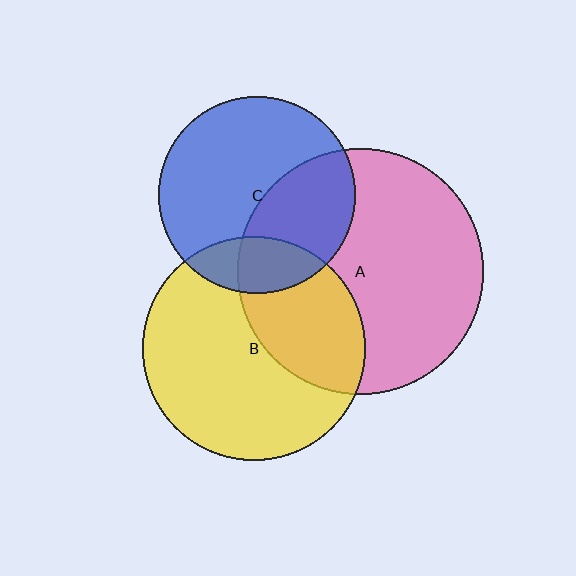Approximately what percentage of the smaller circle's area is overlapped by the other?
Approximately 35%.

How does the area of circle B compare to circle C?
Approximately 1.3 times.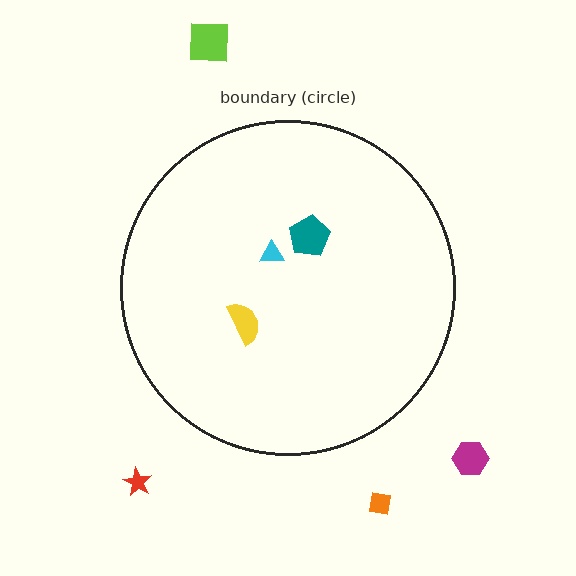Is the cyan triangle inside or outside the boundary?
Inside.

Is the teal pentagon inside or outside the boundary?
Inside.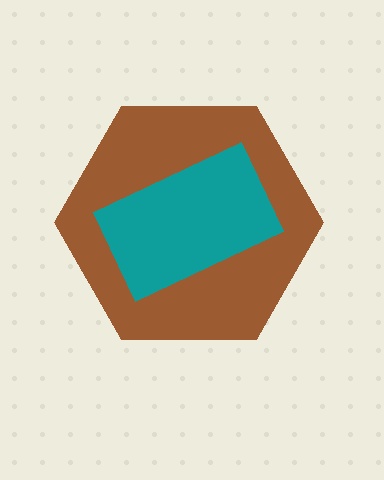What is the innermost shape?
The teal rectangle.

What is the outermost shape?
The brown hexagon.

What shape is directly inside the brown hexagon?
The teal rectangle.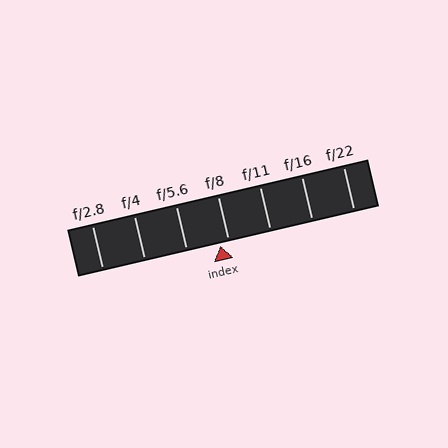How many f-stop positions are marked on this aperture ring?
There are 7 f-stop positions marked.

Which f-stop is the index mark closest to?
The index mark is closest to f/8.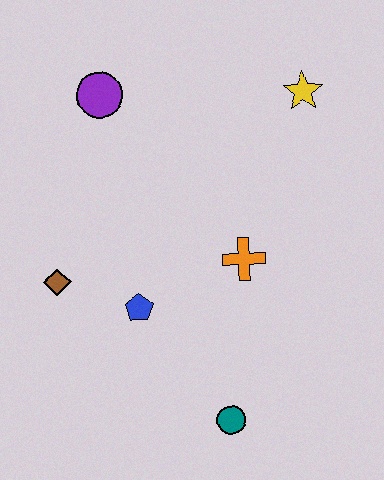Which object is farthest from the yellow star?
The teal circle is farthest from the yellow star.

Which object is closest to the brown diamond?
The blue pentagon is closest to the brown diamond.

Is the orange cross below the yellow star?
Yes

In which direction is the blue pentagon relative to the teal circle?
The blue pentagon is above the teal circle.